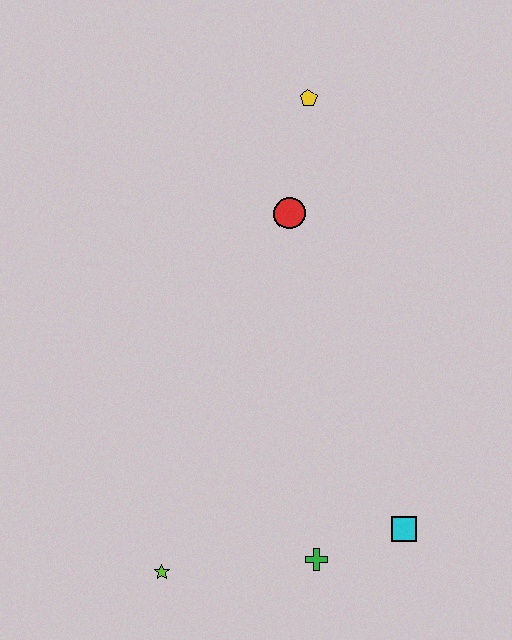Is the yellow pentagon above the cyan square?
Yes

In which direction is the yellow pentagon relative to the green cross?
The yellow pentagon is above the green cross.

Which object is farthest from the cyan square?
The yellow pentagon is farthest from the cyan square.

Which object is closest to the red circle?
The yellow pentagon is closest to the red circle.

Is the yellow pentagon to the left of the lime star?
No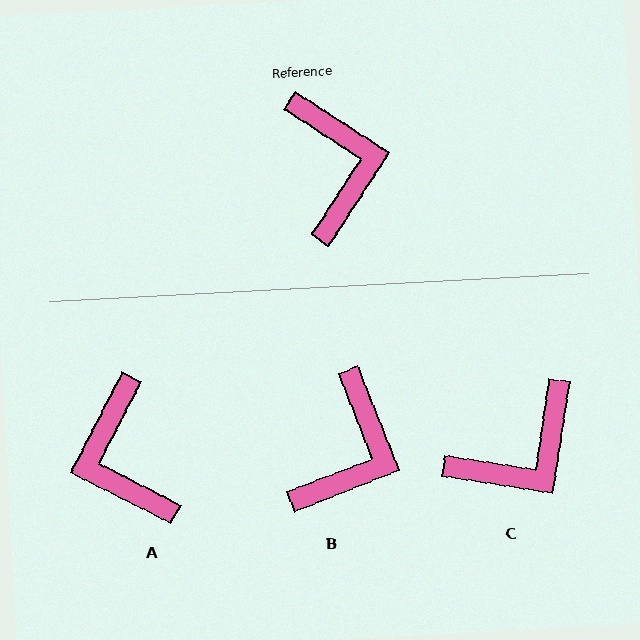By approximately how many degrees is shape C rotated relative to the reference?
Approximately 66 degrees clockwise.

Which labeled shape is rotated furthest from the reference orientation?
A, about 174 degrees away.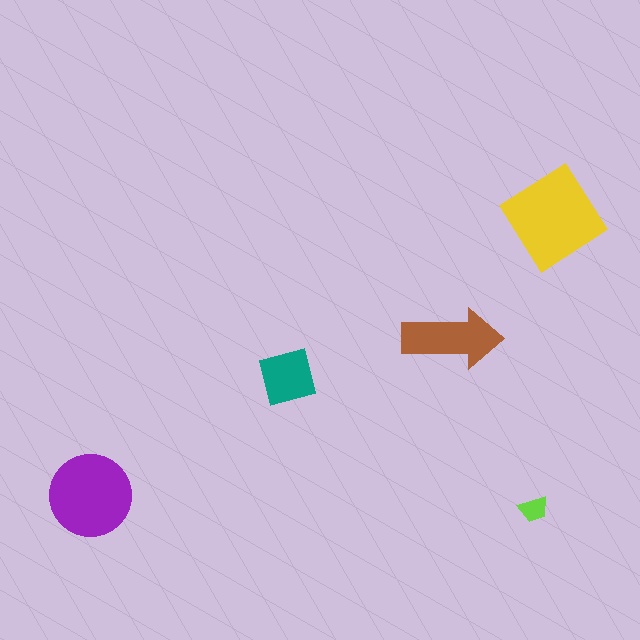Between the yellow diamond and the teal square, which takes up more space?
The yellow diamond.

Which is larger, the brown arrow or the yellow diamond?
The yellow diamond.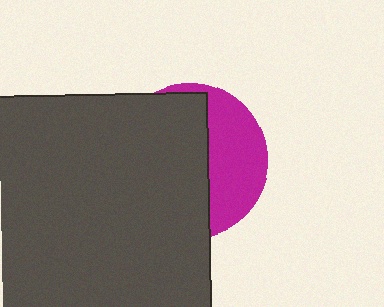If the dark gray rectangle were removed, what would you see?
You would see the complete magenta circle.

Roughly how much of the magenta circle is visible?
A small part of it is visible (roughly 36%).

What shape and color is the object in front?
The object in front is a dark gray rectangle.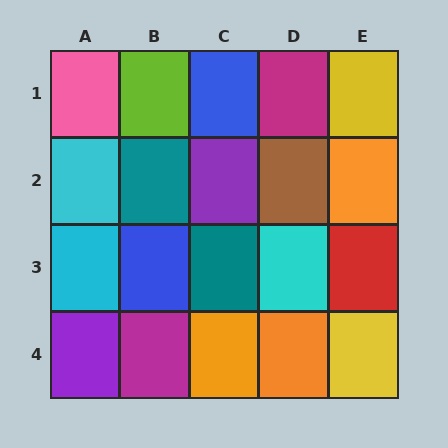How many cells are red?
1 cell is red.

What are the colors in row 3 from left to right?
Cyan, blue, teal, cyan, red.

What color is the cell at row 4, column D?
Orange.